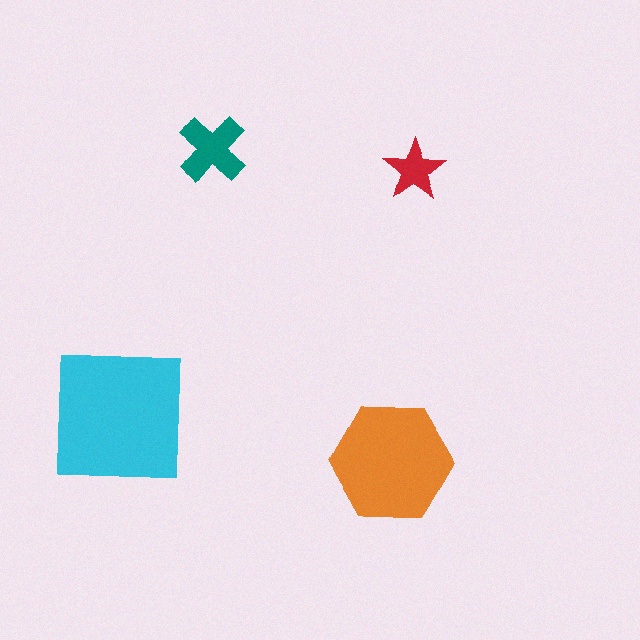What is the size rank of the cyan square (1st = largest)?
1st.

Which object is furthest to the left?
The cyan square is leftmost.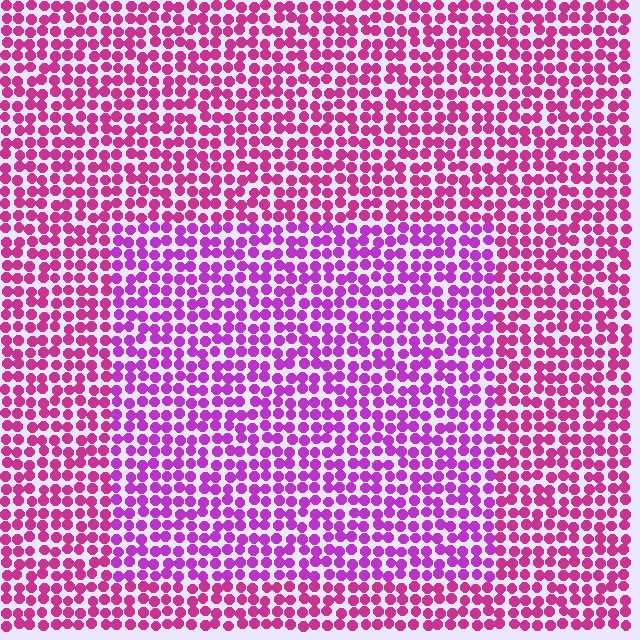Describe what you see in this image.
The image is filled with small magenta elements in a uniform arrangement. A rectangle-shaped region is visible where the elements are tinted to a slightly different hue, forming a subtle color boundary.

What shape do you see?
I see a rectangle.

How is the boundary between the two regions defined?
The boundary is defined purely by a slight shift in hue (about 28 degrees). Spacing, size, and orientation are identical on both sides.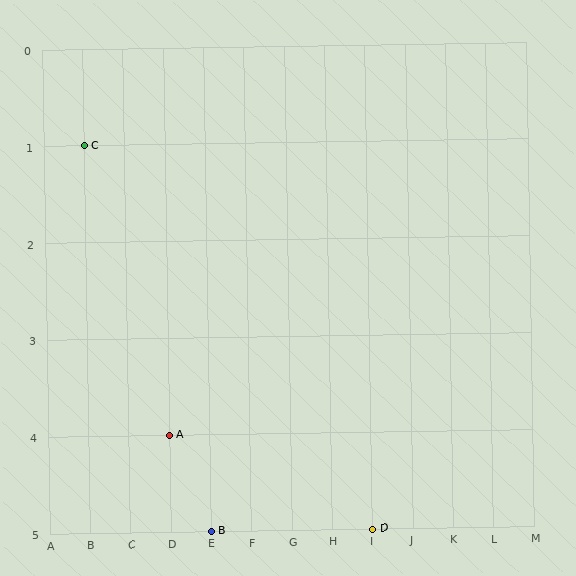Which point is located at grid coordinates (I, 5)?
Point D is at (I, 5).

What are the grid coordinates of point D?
Point D is at grid coordinates (I, 5).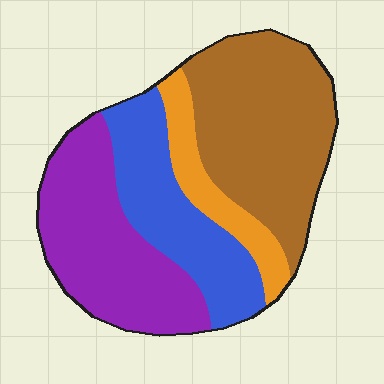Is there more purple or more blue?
Purple.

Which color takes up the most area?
Brown, at roughly 35%.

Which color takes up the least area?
Orange, at roughly 10%.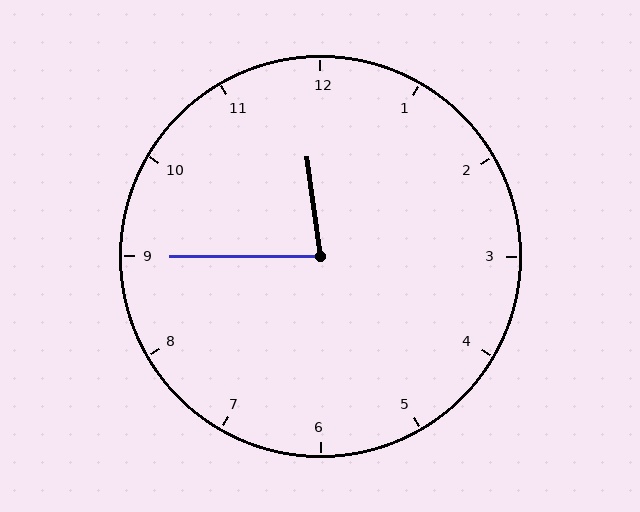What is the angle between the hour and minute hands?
Approximately 82 degrees.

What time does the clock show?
11:45.